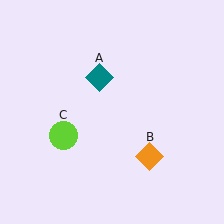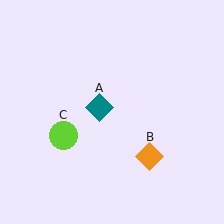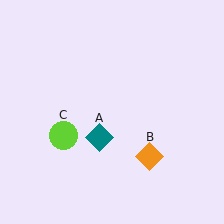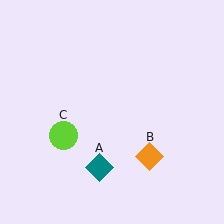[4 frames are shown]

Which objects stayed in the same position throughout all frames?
Orange diamond (object B) and lime circle (object C) remained stationary.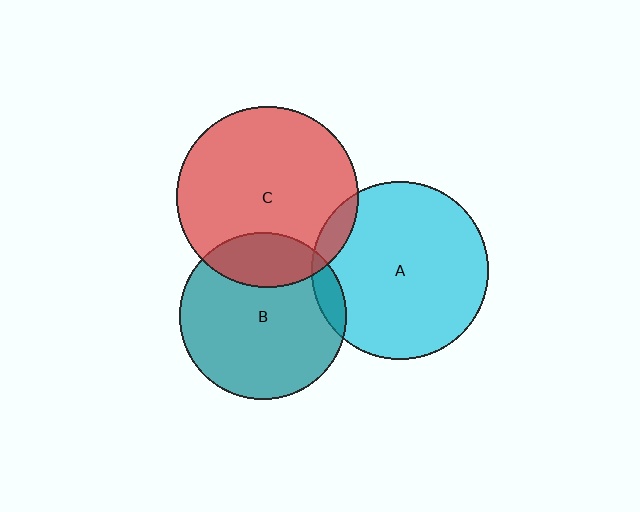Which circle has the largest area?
Circle C (red).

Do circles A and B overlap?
Yes.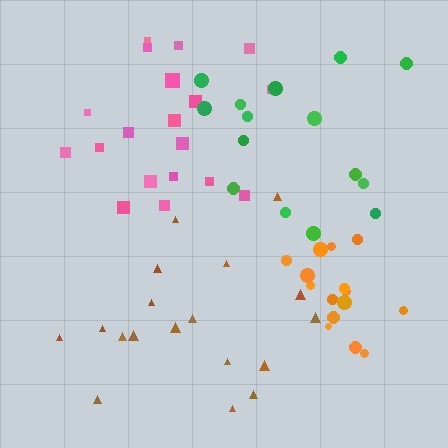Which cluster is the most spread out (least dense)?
Green.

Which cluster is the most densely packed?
Orange.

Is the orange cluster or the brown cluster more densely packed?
Orange.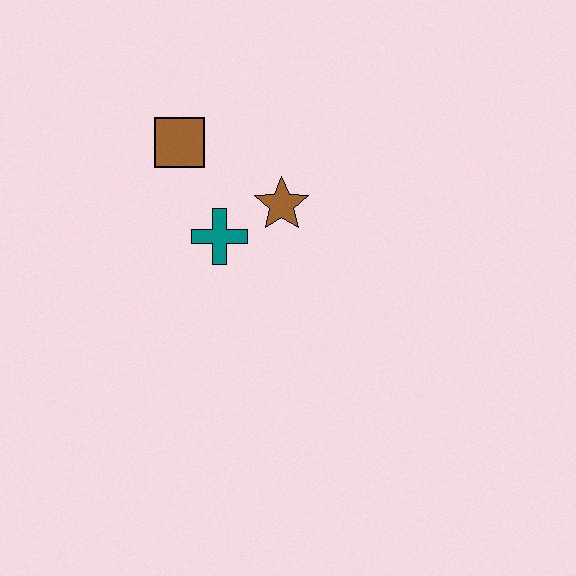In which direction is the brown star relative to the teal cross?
The brown star is to the right of the teal cross.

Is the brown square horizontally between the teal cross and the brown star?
No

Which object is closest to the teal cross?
The brown star is closest to the teal cross.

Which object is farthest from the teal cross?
The brown square is farthest from the teal cross.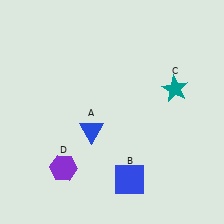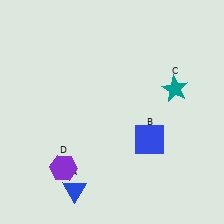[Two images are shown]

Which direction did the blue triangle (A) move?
The blue triangle (A) moved down.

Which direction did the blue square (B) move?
The blue square (B) moved up.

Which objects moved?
The objects that moved are: the blue triangle (A), the blue square (B).